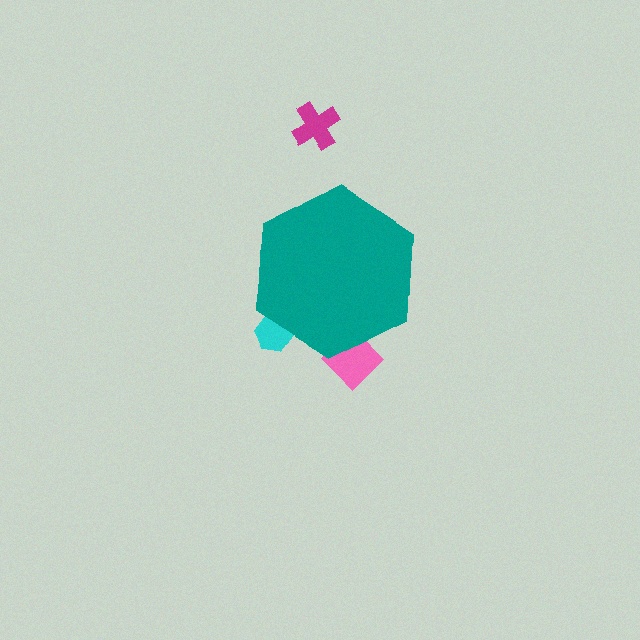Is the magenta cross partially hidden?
No, the magenta cross is fully visible.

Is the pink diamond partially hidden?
Yes, the pink diamond is partially hidden behind the teal hexagon.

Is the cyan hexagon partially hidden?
Yes, the cyan hexagon is partially hidden behind the teal hexagon.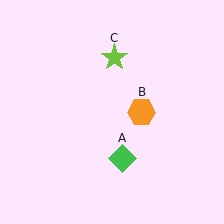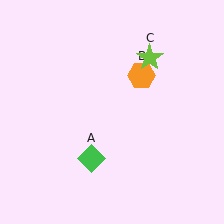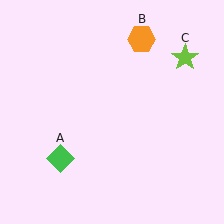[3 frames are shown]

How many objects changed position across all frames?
3 objects changed position: green diamond (object A), orange hexagon (object B), lime star (object C).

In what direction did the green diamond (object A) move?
The green diamond (object A) moved left.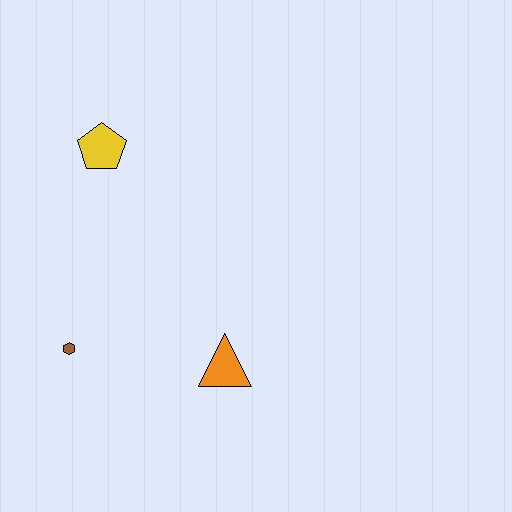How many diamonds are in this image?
There are no diamonds.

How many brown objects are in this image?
There is 1 brown object.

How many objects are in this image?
There are 3 objects.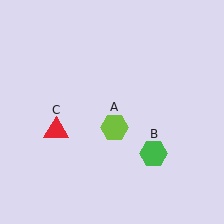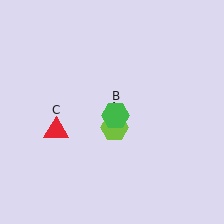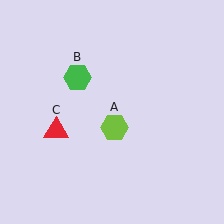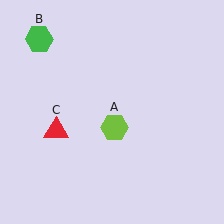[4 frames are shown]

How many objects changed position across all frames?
1 object changed position: green hexagon (object B).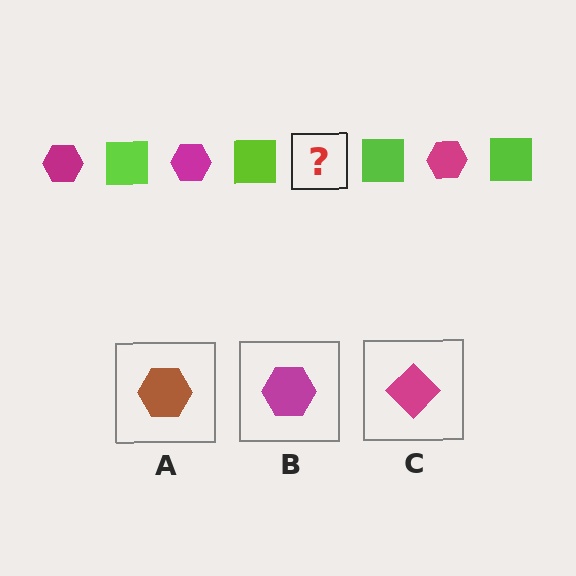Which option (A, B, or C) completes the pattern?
B.